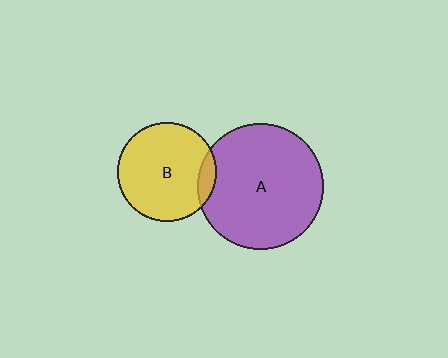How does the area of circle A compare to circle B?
Approximately 1.6 times.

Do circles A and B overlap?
Yes.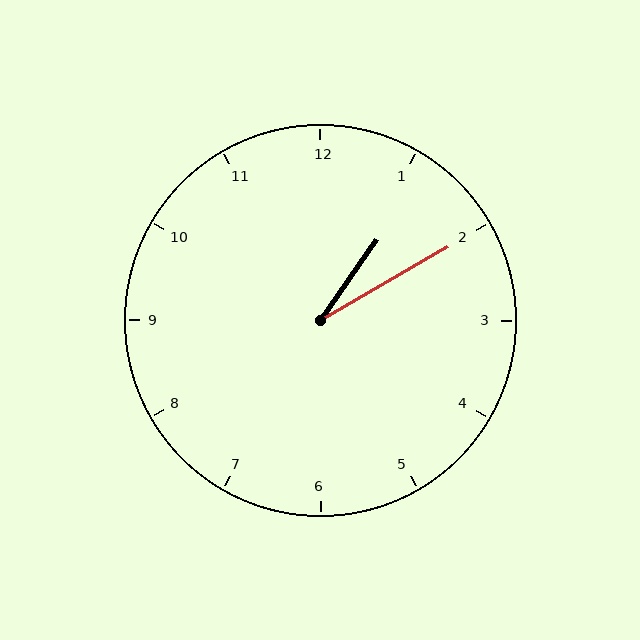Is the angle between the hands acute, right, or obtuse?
It is acute.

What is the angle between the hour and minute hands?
Approximately 25 degrees.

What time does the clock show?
1:10.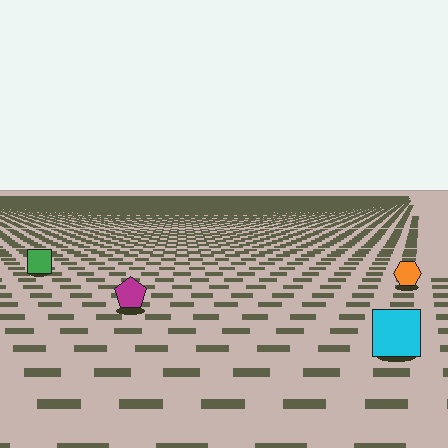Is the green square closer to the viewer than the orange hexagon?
No. The orange hexagon is closer — you can tell from the texture gradient: the ground texture is coarser near it.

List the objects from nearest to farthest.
From nearest to farthest: the cyan square, the magenta pentagon, the orange hexagon, the green square.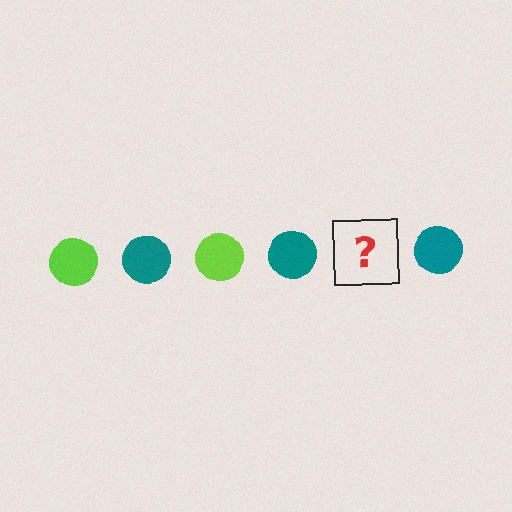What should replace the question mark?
The question mark should be replaced with a lime circle.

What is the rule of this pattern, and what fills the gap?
The rule is that the pattern cycles through lime, teal circles. The gap should be filled with a lime circle.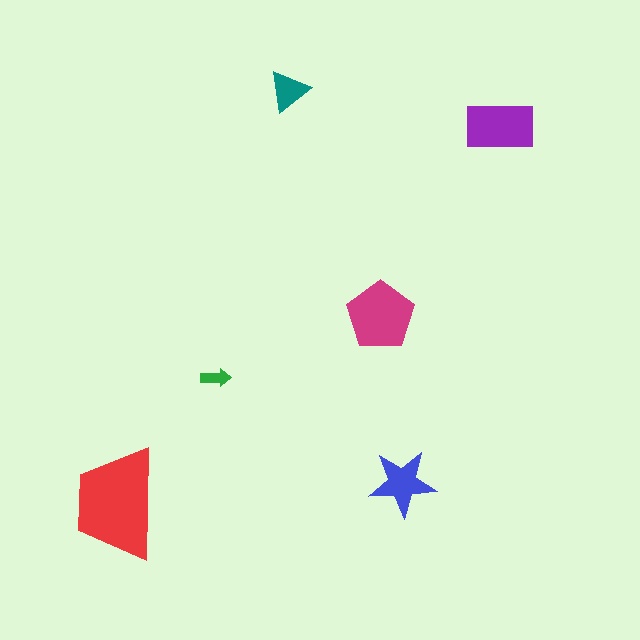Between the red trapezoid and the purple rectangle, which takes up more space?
The red trapezoid.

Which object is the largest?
The red trapezoid.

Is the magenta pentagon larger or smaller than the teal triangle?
Larger.